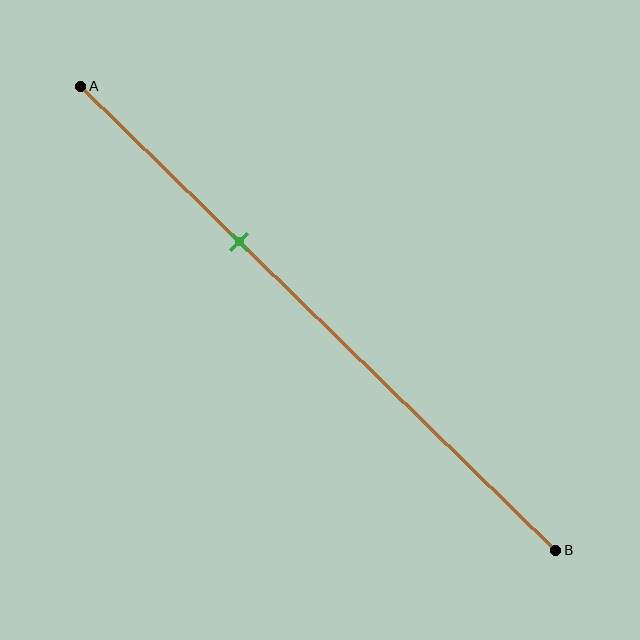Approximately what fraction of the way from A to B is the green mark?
The green mark is approximately 35% of the way from A to B.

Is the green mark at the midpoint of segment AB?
No, the mark is at about 35% from A, not at the 50% midpoint.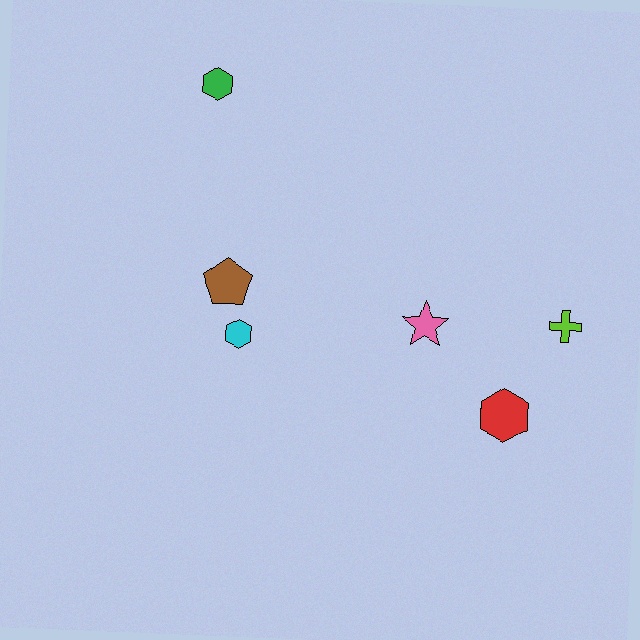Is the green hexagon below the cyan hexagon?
No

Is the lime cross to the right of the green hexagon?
Yes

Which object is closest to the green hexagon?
The brown pentagon is closest to the green hexagon.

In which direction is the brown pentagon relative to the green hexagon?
The brown pentagon is below the green hexagon.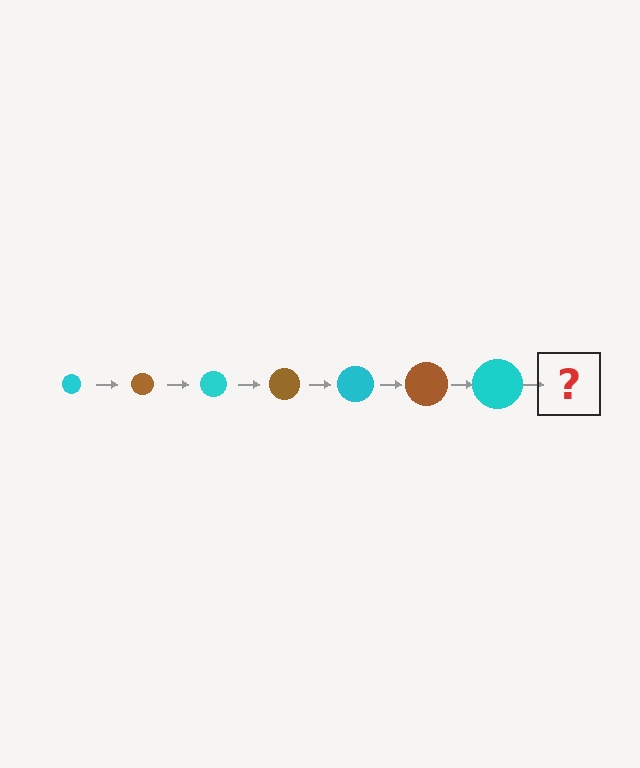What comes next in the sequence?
The next element should be a brown circle, larger than the previous one.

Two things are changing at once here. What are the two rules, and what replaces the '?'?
The two rules are that the circle grows larger each step and the color cycles through cyan and brown. The '?' should be a brown circle, larger than the previous one.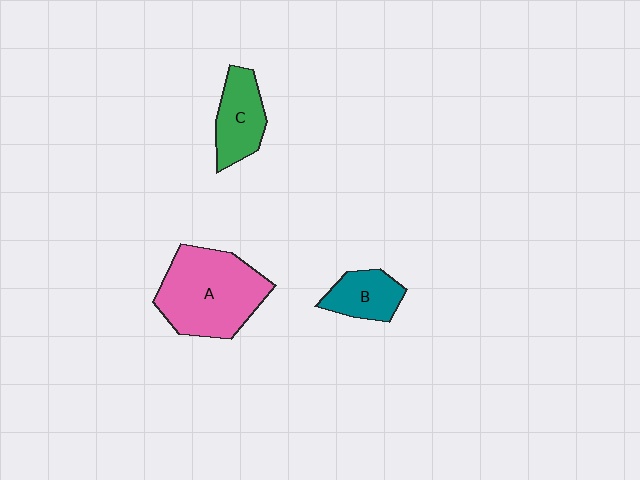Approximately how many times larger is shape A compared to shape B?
Approximately 2.4 times.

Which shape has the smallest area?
Shape B (teal).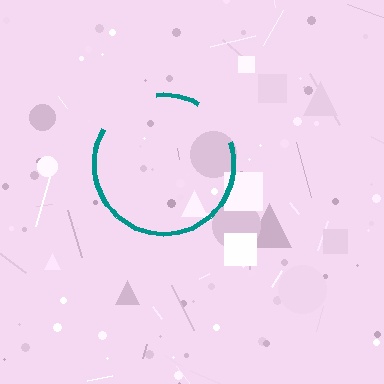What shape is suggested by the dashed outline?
The dashed outline suggests a circle.